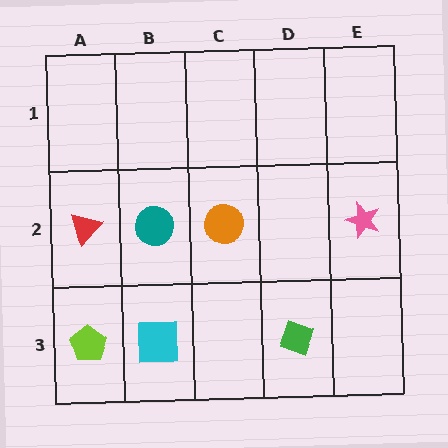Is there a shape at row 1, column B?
No, that cell is empty.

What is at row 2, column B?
A teal circle.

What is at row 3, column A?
A lime pentagon.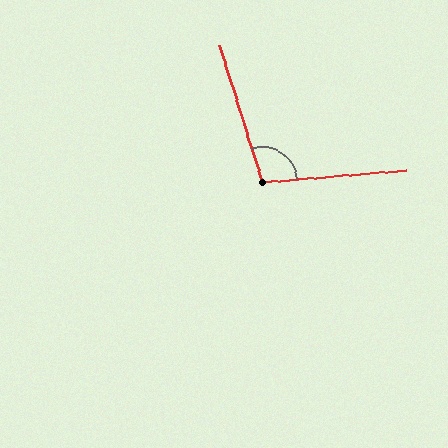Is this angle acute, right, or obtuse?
It is obtuse.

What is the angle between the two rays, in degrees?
Approximately 102 degrees.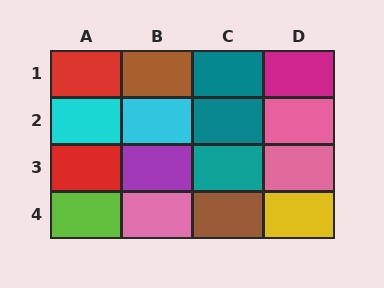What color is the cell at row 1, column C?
Teal.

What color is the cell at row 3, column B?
Purple.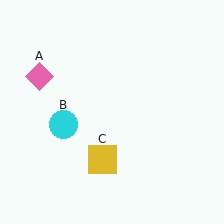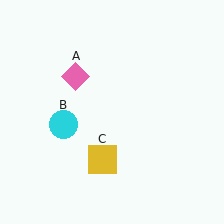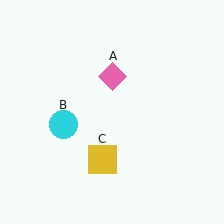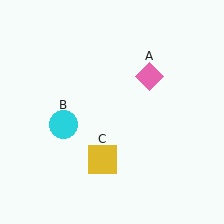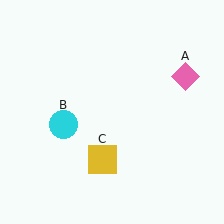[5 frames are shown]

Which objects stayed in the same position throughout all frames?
Cyan circle (object B) and yellow square (object C) remained stationary.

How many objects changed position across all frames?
1 object changed position: pink diamond (object A).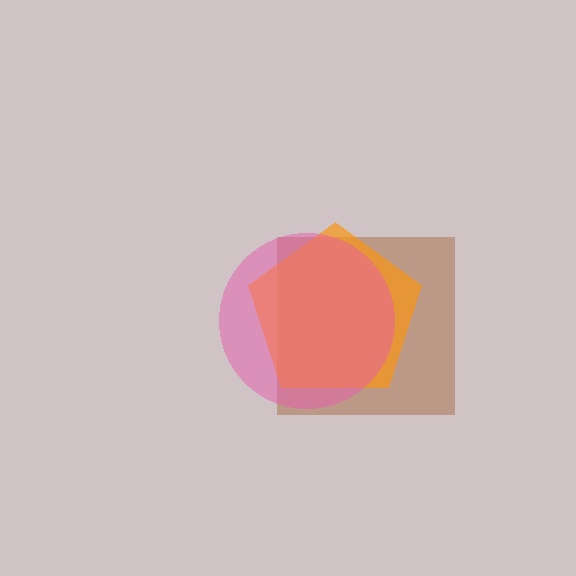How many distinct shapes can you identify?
There are 3 distinct shapes: a brown square, an orange pentagon, a pink circle.